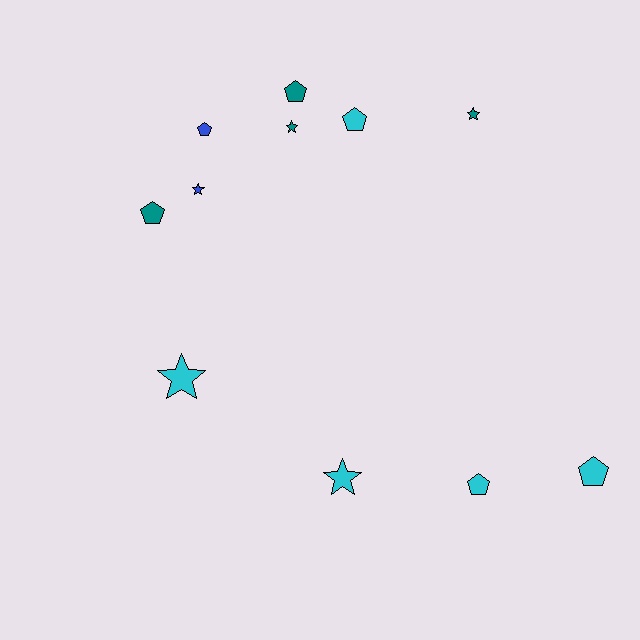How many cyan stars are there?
There are 2 cyan stars.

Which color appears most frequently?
Cyan, with 5 objects.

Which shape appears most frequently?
Pentagon, with 6 objects.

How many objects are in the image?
There are 11 objects.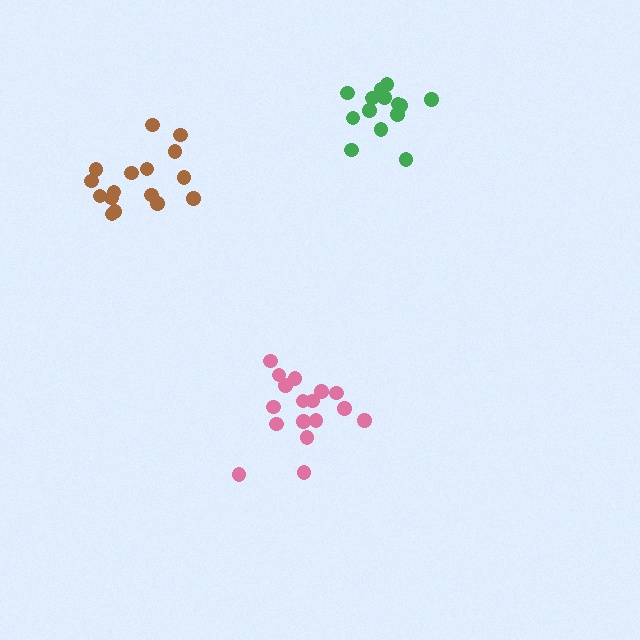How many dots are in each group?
Group 1: 17 dots, Group 2: 15 dots, Group 3: 16 dots (48 total).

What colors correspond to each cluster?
The clusters are colored: pink, green, brown.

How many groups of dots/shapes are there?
There are 3 groups.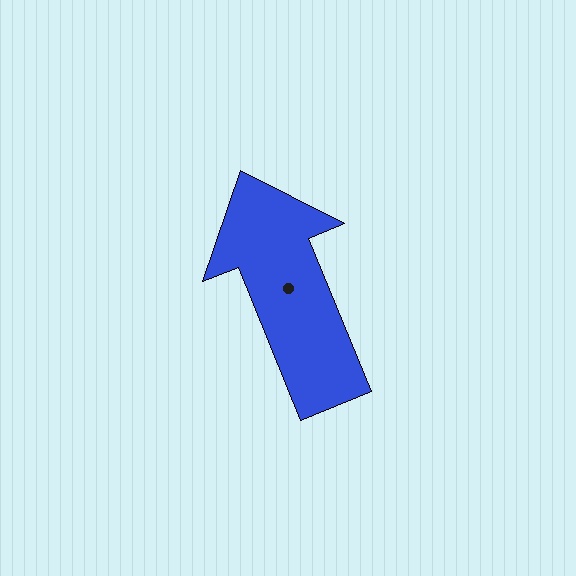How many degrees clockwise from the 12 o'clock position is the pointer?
Approximately 338 degrees.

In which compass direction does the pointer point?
North.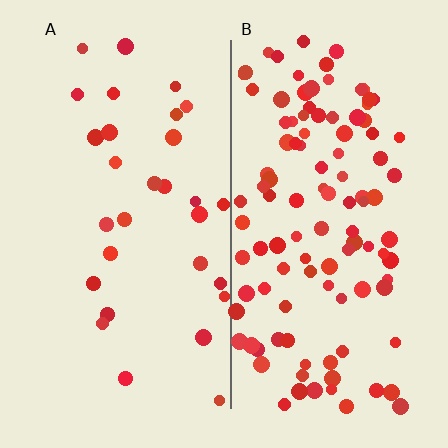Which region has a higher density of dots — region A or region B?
B (the right).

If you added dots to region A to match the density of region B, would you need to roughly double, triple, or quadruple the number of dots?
Approximately quadruple.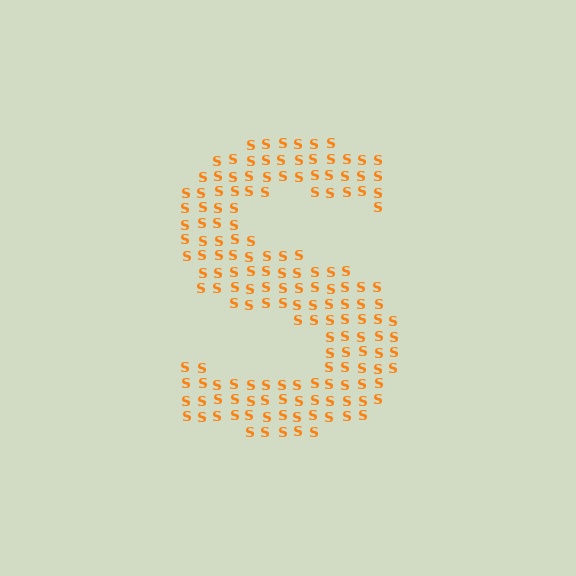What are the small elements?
The small elements are letter S's.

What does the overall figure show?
The overall figure shows the letter S.